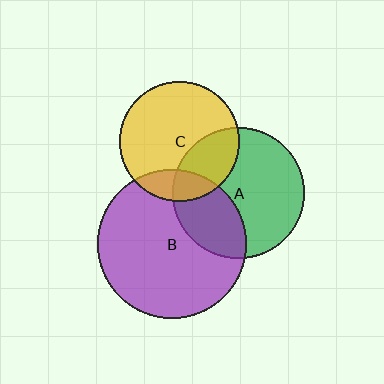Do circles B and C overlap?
Yes.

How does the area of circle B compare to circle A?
Approximately 1.3 times.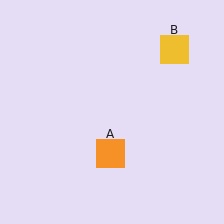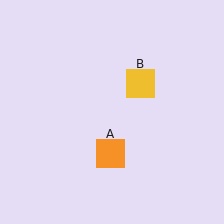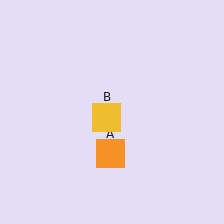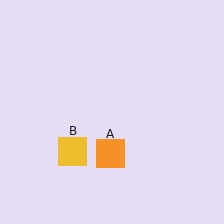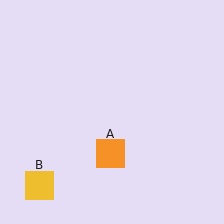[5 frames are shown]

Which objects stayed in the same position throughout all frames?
Orange square (object A) remained stationary.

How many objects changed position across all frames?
1 object changed position: yellow square (object B).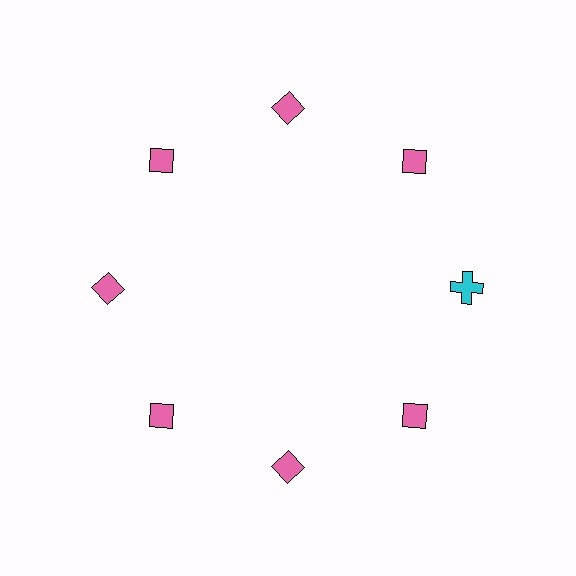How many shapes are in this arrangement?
There are 8 shapes arranged in a ring pattern.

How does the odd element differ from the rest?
It differs in both color (cyan instead of pink) and shape (cross instead of diamond).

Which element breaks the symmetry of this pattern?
The cyan cross at roughly the 3 o'clock position breaks the symmetry. All other shapes are pink diamonds.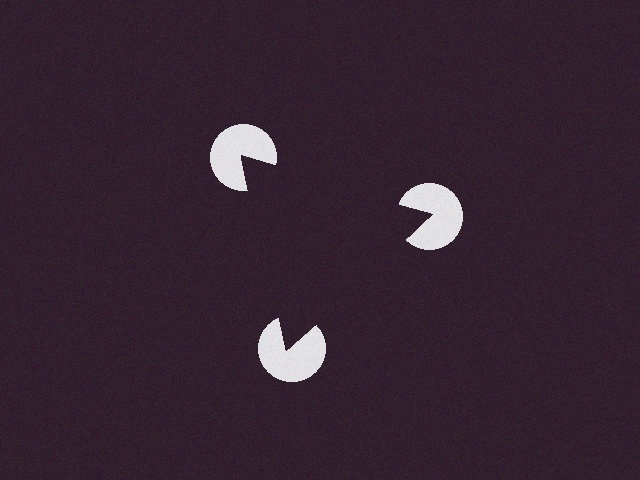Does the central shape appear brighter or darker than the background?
It typically appears slightly darker than the background, even though no actual brightness change is drawn.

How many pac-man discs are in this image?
There are 3 — one at each vertex of the illusory triangle.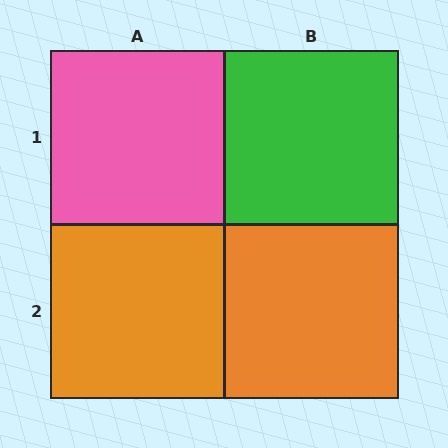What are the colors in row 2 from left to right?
Orange, orange.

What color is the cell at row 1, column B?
Green.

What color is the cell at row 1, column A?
Pink.